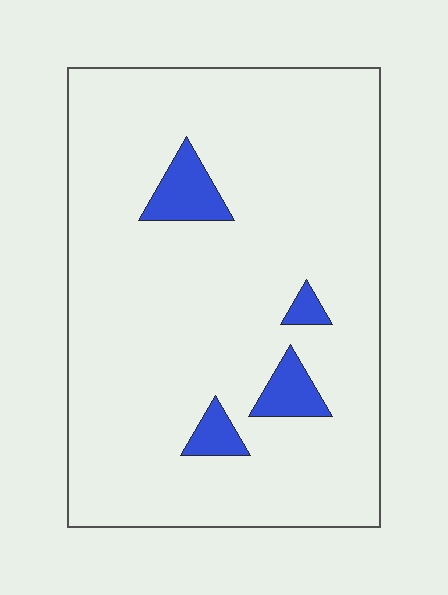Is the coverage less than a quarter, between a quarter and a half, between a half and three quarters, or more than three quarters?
Less than a quarter.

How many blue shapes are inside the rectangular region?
4.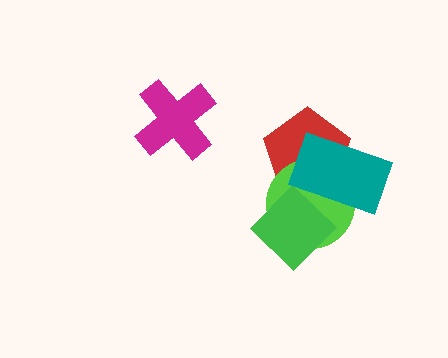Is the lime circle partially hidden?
Yes, it is partially covered by another shape.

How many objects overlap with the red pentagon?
3 objects overlap with the red pentagon.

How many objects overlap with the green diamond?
3 objects overlap with the green diamond.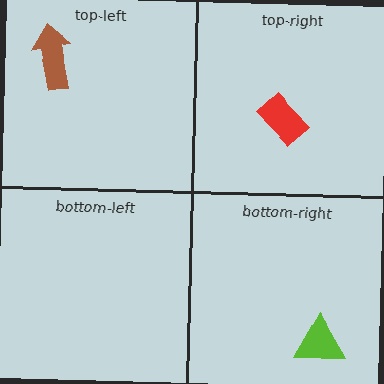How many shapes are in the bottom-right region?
1.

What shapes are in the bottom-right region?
The lime triangle.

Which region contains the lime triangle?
The bottom-right region.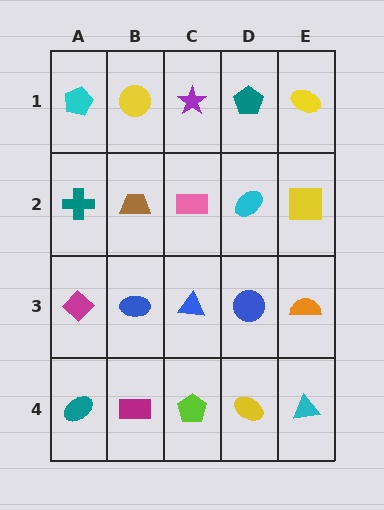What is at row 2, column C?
A pink rectangle.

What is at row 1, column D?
A teal pentagon.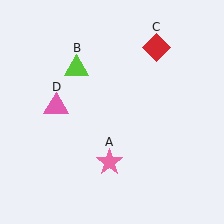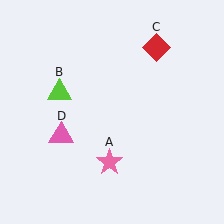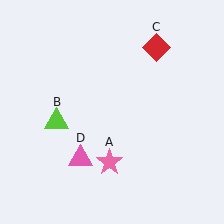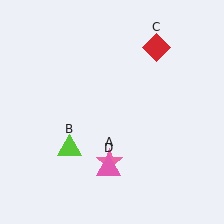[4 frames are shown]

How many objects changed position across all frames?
2 objects changed position: lime triangle (object B), pink triangle (object D).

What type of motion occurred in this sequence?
The lime triangle (object B), pink triangle (object D) rotated counterclockwise around the center of the scene.